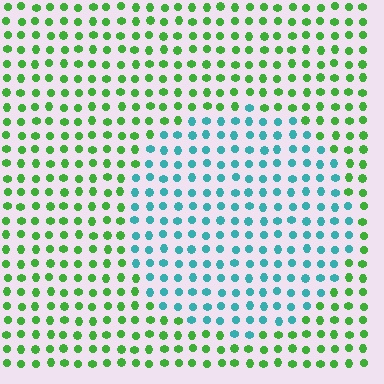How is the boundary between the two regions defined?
The boundary is defined purely by a slight shift in hue (about 63 degrees). Spacing, size, and orientation are identical on both sides.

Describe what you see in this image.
The image is filled with small green elements in a uniform arrangement. A circle-shaped region is visible where the elements are tinted to a slightly different hue, forming a subtle color boundary.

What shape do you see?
I see a circle.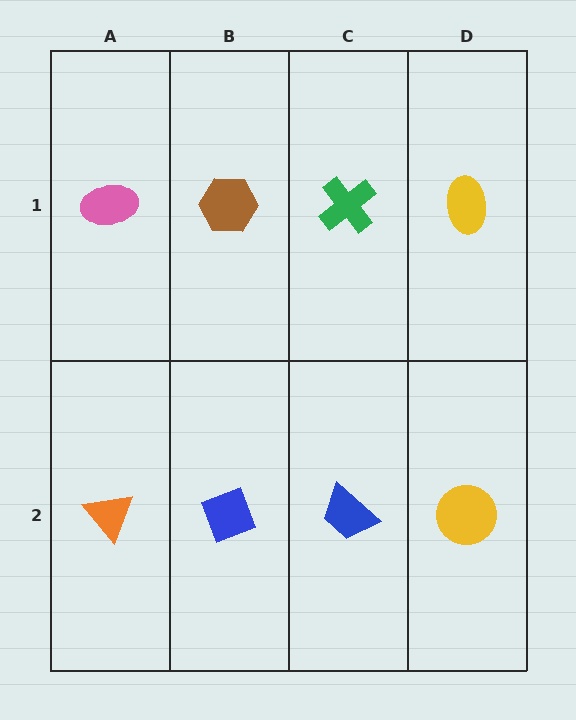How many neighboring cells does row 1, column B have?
3.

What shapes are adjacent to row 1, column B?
A blue diamond (row 2, column B), a pink ellipse (row 1, column A), a green cross (row 1, column C).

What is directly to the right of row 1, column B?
A green cross.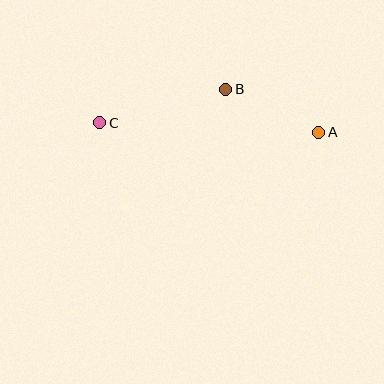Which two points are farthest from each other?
Points A and C are farthest from each other.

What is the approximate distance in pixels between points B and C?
The distance between B and C is approximately 130 pixels.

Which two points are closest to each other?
Points A and B are closest to each other.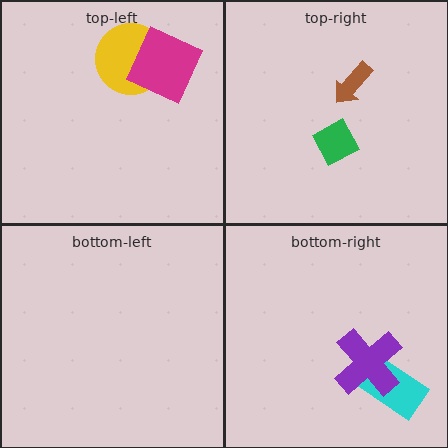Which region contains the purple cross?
The bottom-right region.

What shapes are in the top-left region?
The yellow circle, the magenta square.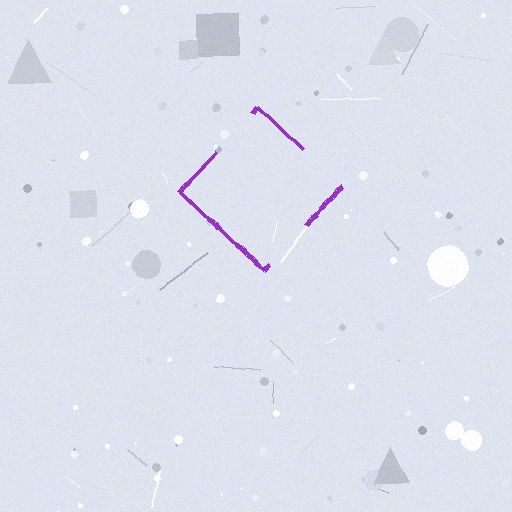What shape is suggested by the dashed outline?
The dashed outline suggests a diamond.